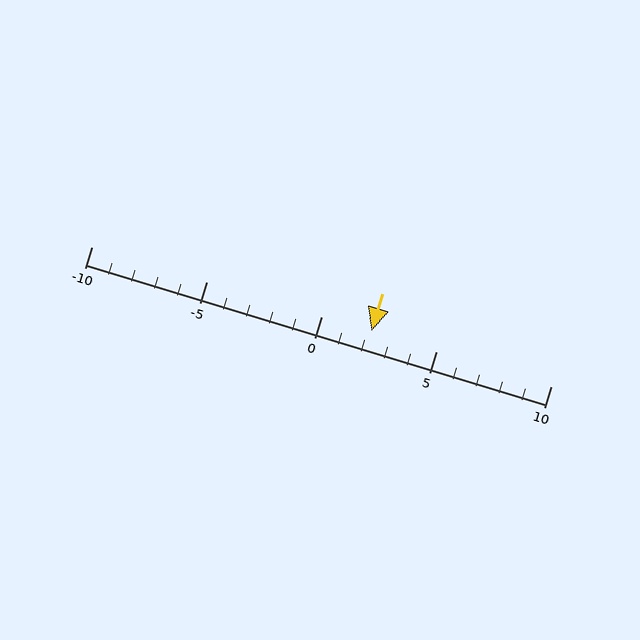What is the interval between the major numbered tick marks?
The major tick marks are spaced 5 units apart.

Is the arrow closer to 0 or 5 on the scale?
The arrow is closer to 0.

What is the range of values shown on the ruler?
The ruler shows values from -10 to 10.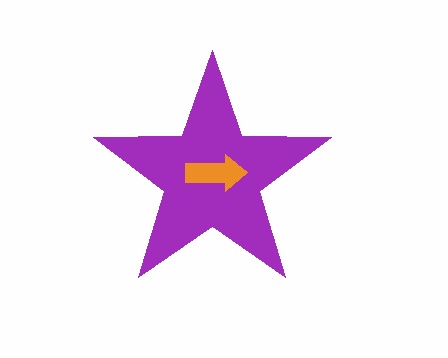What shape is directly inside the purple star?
The orange arrow.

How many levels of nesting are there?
2.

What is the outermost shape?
The purple star.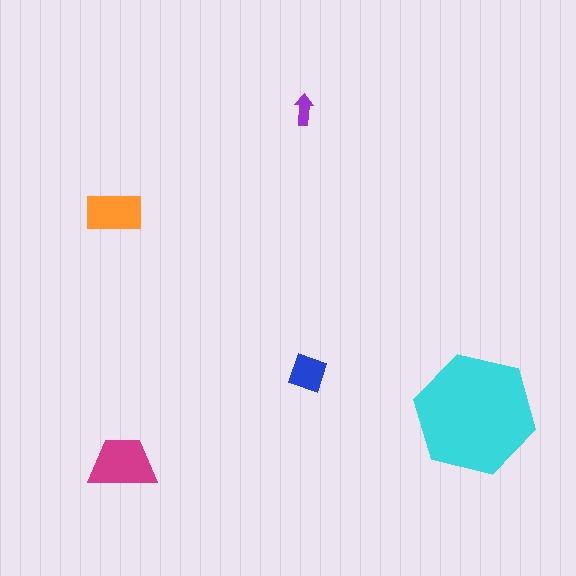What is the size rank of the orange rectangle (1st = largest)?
3rd.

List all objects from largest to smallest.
The cyan hexagon, the magenta trapezoid, the orange rectangle, the blue diamond, the purple arrow.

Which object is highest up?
The purple arrow is topmost.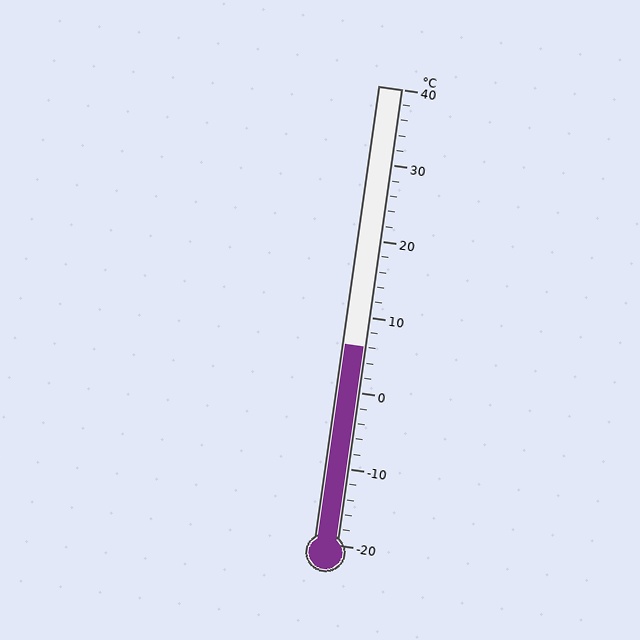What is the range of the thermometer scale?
The thermometer scale ranges from -20°C to 40°C.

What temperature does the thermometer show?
The thermometer shows approximately 6°C.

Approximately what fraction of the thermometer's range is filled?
The thermometer is filled to approximately 45% of its range.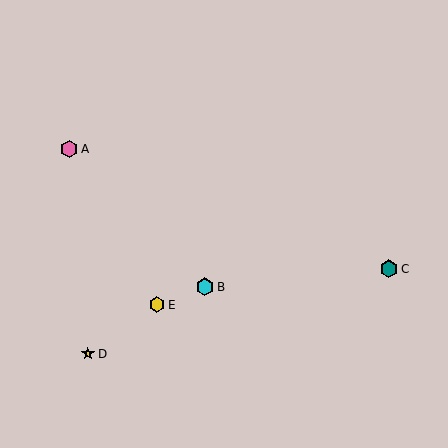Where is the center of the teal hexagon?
The center of the teal hexagon is at (389, 269).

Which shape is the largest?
The teal hexagon (labeled C) is the largest.